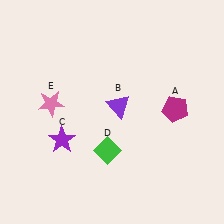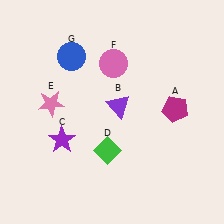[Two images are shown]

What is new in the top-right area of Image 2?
A pink circle (F) was added in the top-right area of Image 2.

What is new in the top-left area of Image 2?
A blue circle (G) was added in the top-left area of Image 2.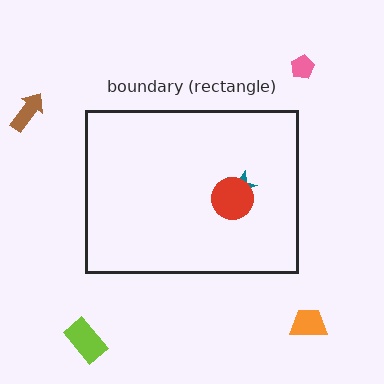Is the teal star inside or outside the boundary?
Inside.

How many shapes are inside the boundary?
2 inside, 4 outside.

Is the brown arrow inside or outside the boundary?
Outside.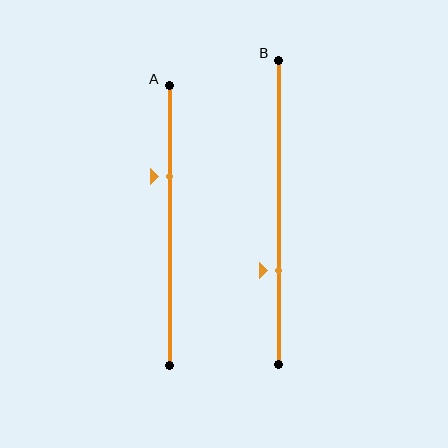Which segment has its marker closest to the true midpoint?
Segment A has its marker closest to the true midpoint.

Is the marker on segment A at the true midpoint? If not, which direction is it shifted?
No, the marker on segment A is shifted upward by about 17% of the segment length.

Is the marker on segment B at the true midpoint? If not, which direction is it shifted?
No, the marker on segment B is shifted downward by about 19% of the segment length.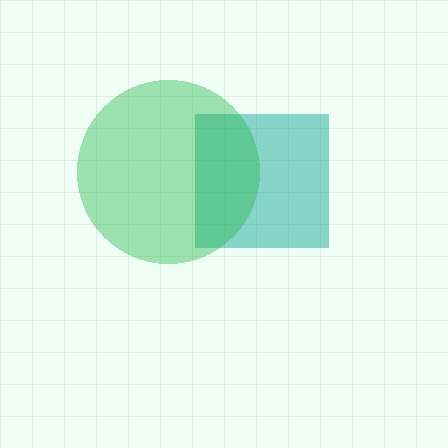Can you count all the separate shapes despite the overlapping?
Yes, there are 2 separate shapes.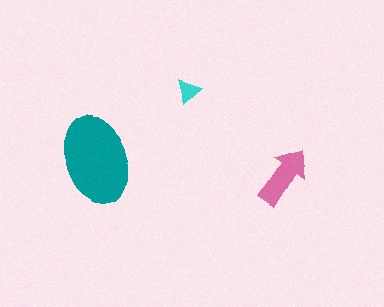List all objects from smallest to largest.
The cyan triangle, the pink arrow, the teal ellipse.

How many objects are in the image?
There are 3 objects in the image.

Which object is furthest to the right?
The pink arrow is rightmost.